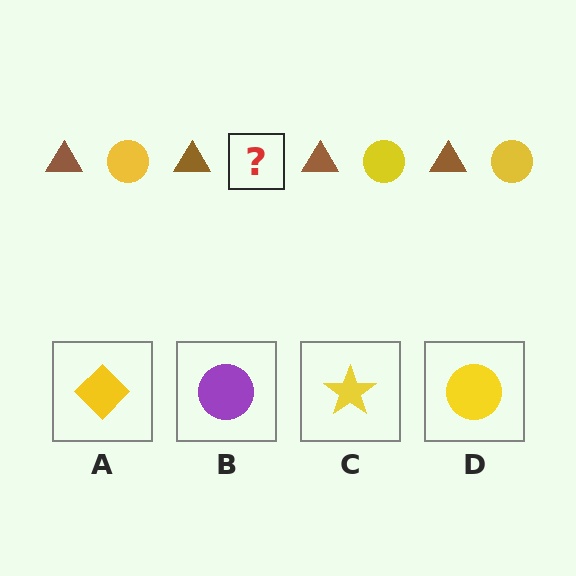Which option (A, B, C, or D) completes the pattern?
D.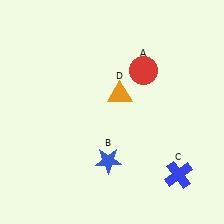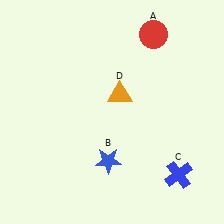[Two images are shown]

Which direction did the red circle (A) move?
The red circle (A) moved up.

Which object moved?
The red circle (A) moved up.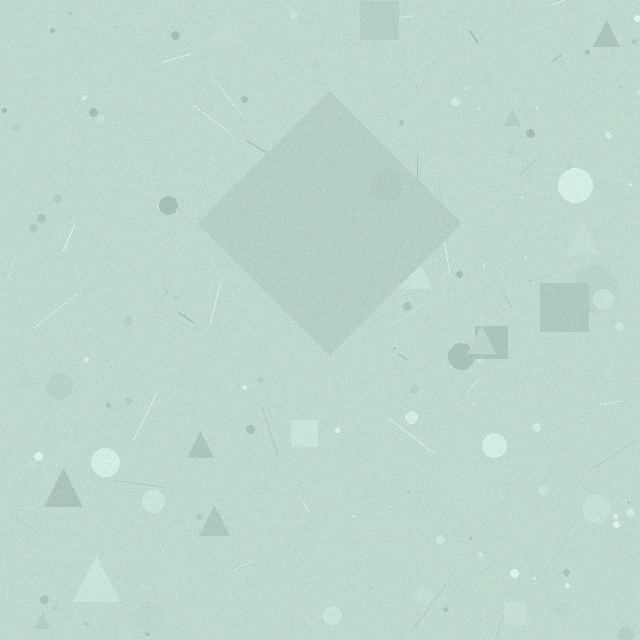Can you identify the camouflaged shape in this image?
The camouflaged shape is a diamond.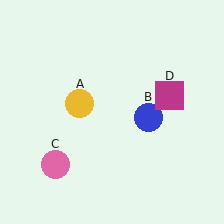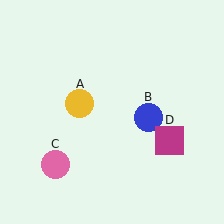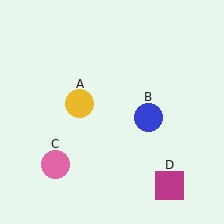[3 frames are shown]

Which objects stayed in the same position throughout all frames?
Yellow circle (object A) and blue circle (object B) and pink circle (object C) remained stationary.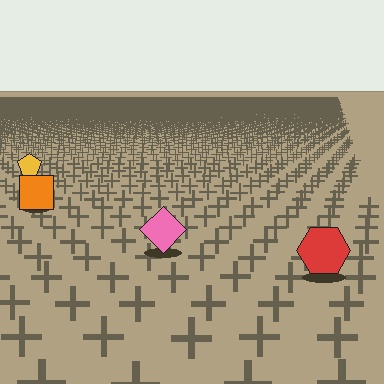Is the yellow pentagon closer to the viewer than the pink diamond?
No. The pink diamond is closer — you can tell from the texture gradient: the ground texture is coarser near it.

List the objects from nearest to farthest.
From nearest to farthest: the red hexagon, the pink diamond, the orange square, the yellow pentagon.